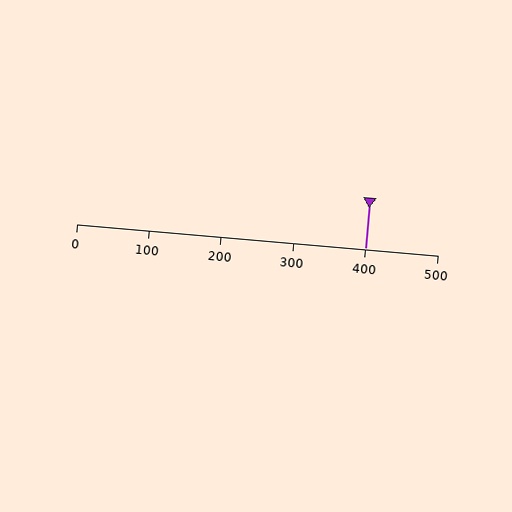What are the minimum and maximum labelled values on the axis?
The axis runs from 0 to 500.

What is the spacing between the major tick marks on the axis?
The major ticks are spaced 100 apart.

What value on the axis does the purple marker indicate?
The marker indicates approximately 400.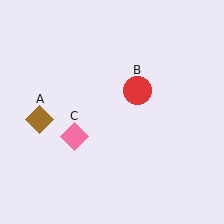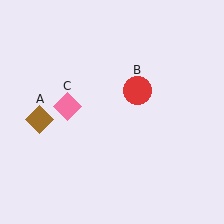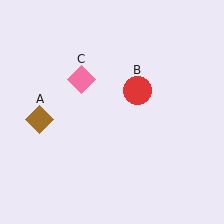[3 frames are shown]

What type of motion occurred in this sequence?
The pink diamond (object C) rotated clockwise around the center of the scene.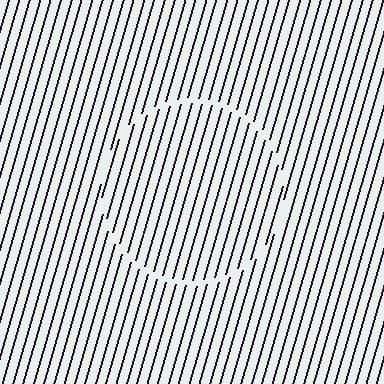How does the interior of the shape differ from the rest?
The interior of the shape contains the same grating, shifted by half a period — the contour is defined by the phase discontinuity where line-ends from the inner and outer gratings abut.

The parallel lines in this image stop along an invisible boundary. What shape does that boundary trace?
An illusory circle. The interior of the shape contains the same grating, shifted by half a period — the contour is defined by the phase discontinuity where line-ends from the inner and outer gratings abut.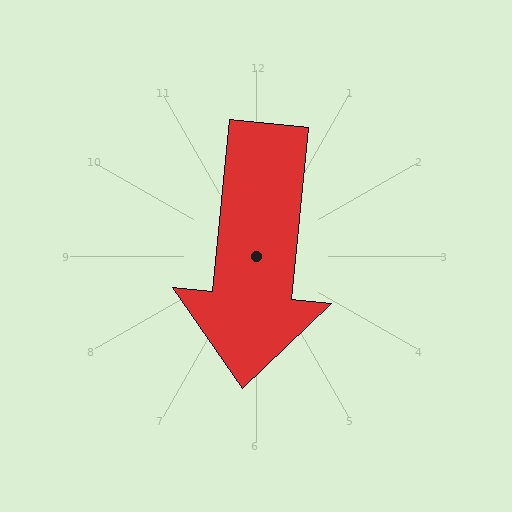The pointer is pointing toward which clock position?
Roughly 6 o'clock.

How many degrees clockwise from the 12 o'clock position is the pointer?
Approximately 186 degrees.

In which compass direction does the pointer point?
South.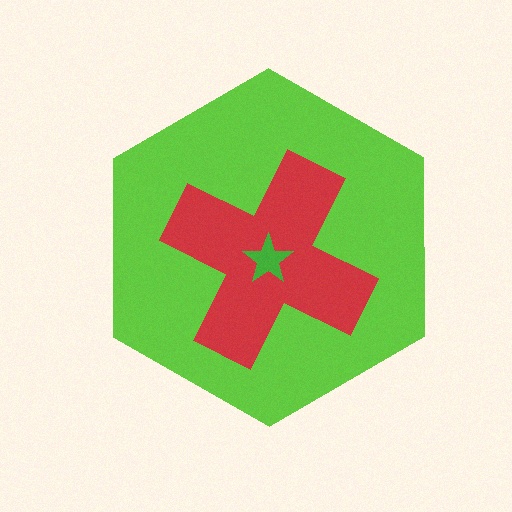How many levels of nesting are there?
3.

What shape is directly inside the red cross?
The green star.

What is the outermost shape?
The lime hexagon.